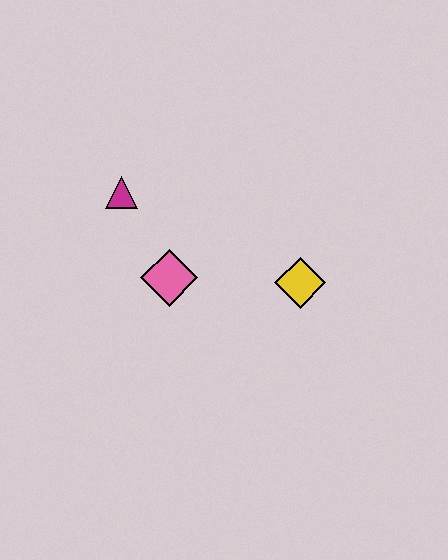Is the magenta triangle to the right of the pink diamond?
No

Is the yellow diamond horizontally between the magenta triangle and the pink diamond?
No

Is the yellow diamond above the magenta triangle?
No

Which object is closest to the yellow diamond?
The pink diamond is closest to the yellow diamond.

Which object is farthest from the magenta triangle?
The yellow diamond is farthest from the magenta triangle.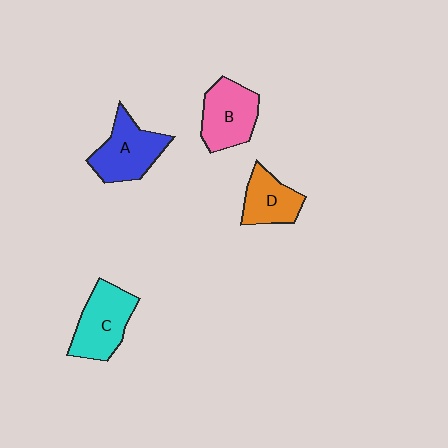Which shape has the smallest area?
Shape D (orange).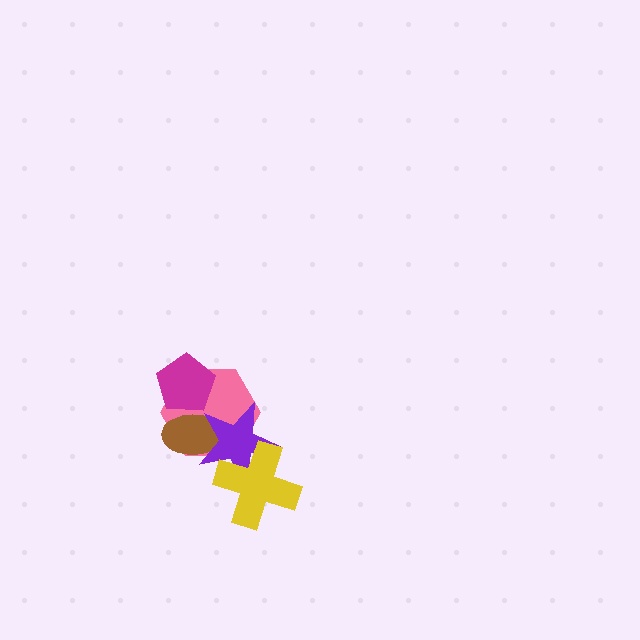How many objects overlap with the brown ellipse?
3 objects overlap with the brown ellipse.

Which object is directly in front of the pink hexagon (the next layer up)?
The brown ellipse is directly in front of the pink hexagon.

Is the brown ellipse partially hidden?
Yes, it is partially covered by another shape.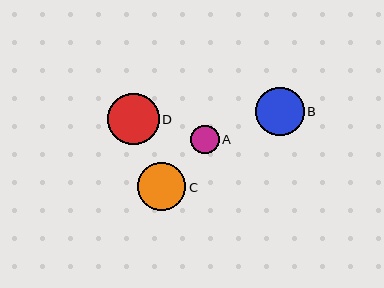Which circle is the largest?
Circle D is the largest with a size of approximately 52 pixels.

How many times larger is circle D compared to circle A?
Circle D is approximately 1.8 times the size of circle A.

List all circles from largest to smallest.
From largest to smallest: D, B, C, A.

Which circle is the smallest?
Circle A is the smallest with a size of approximately 29 pixels.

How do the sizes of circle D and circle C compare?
Circle D and circle C are approximately the same size.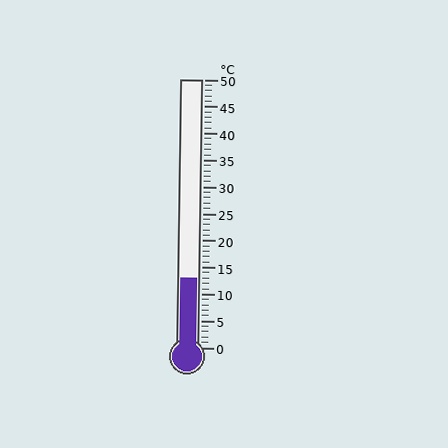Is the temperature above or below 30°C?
The temperature is below 30°C.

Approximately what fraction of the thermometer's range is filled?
The thermometer is filled to approximately 25% of its range.